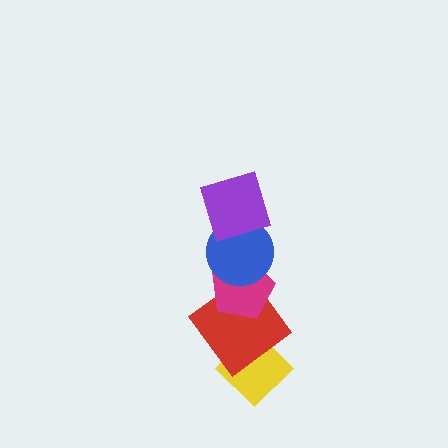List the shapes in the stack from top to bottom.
From top to bottom: the purple square, the blue circle, the magenta pentagon, the red diamond, the yellow diamond.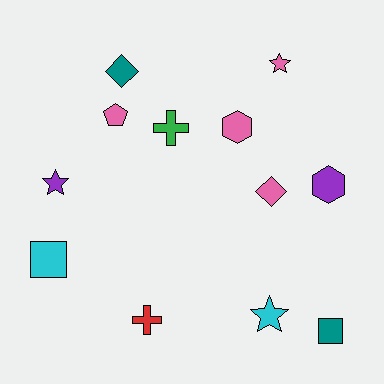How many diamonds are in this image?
There are 2 diamonds.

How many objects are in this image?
There are 12 objects.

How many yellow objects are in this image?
There are no yellow objects.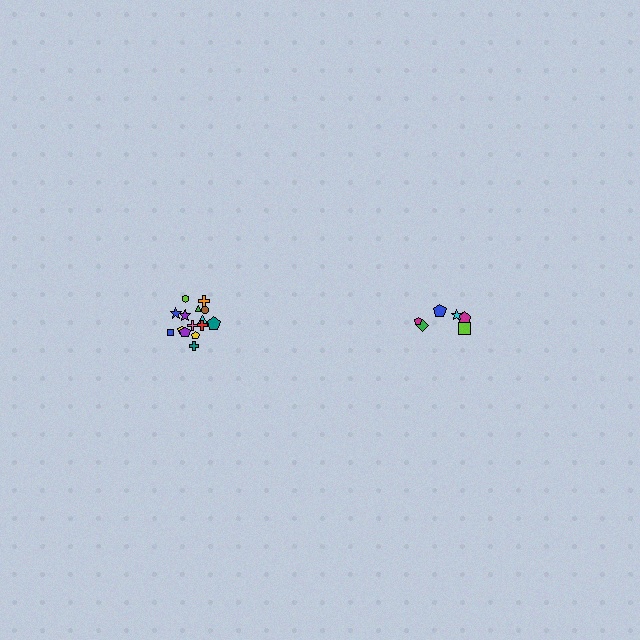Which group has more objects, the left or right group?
The left group.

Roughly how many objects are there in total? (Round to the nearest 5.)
Roughly 20 objects in total.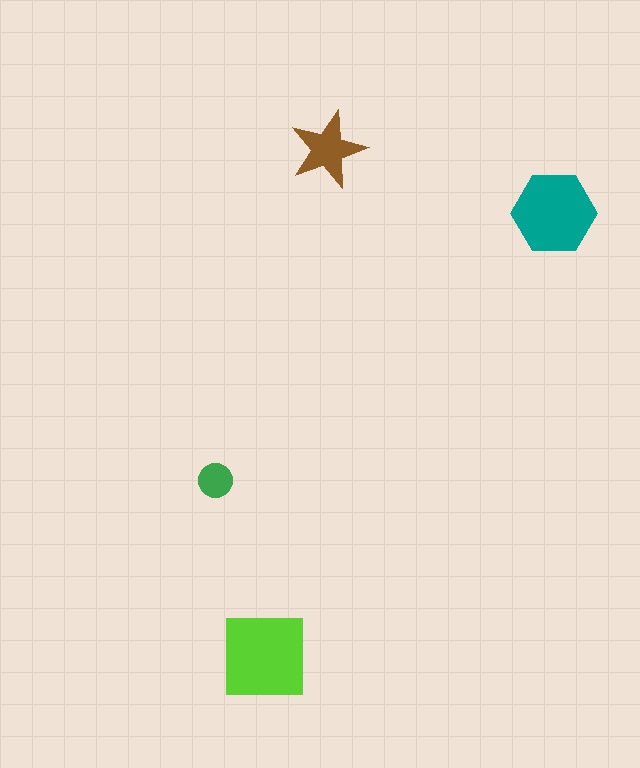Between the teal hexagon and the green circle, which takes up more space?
The teal hexagon.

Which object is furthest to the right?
The teal hexagon is rightmost.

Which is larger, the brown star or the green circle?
The brown star.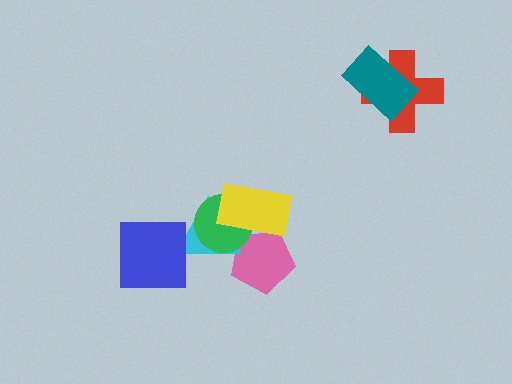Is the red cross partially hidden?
Yes, it is partially covered by another shape.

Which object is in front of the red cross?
The teal rectangle is in front of the red cross.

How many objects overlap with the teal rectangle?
1 object overlaps with the teal rectangle.